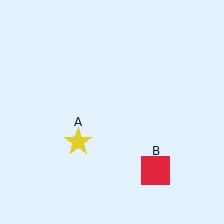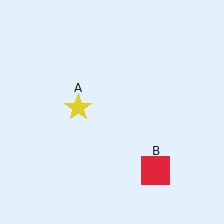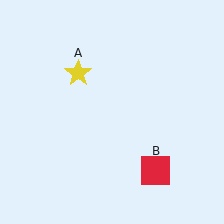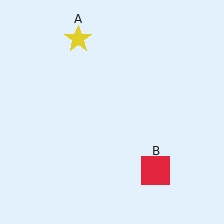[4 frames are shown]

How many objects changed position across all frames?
1 object changed position: yellow star (object A).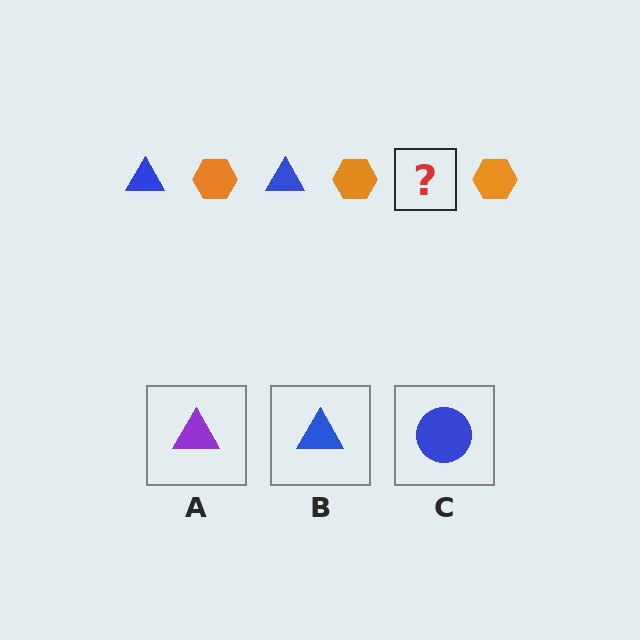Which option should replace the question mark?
Option B.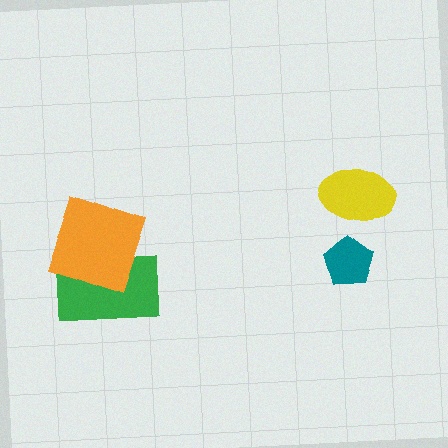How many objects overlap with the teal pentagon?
0 objects overlap with the teal pentagon.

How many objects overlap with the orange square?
1 object overlaps with the orange square.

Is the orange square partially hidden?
No, no other shape covers it.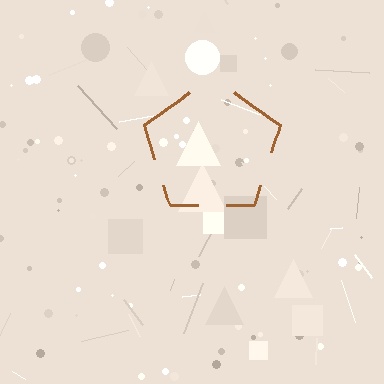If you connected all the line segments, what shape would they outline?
They would outline a pentagon.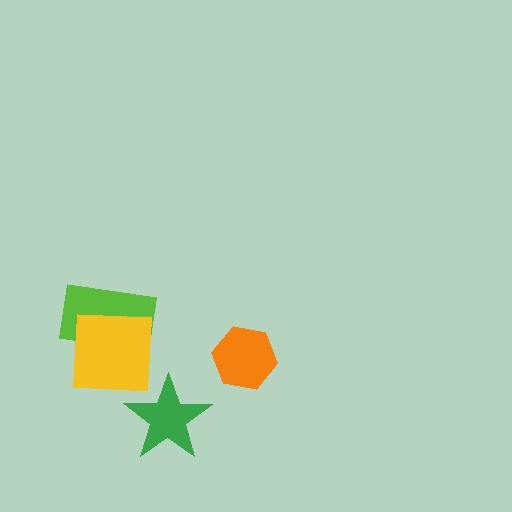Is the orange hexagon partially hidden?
No, no other shape covers it.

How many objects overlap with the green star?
0 objects overlap with the green star.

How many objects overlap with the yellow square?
1 object overlaps with the yellow square.